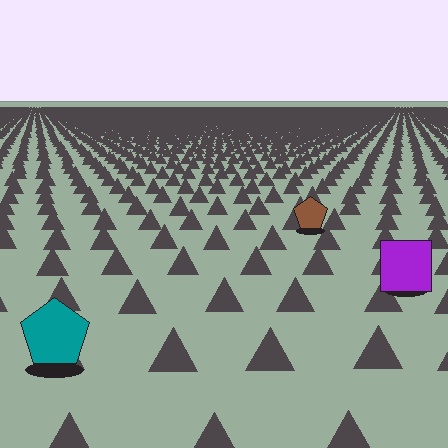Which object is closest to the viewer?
The teal pentagon is closest. The texture marks near it are larger and more spread out.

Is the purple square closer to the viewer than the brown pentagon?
Yes. The purple square is closer — you can tell from the texture gradient: the ground texture is coarser near it.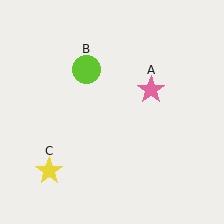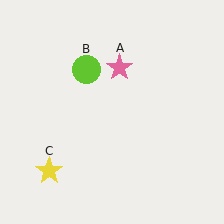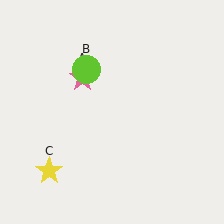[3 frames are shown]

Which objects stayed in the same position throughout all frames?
Lime circle (object B) and yellow star (object C) remained stationary.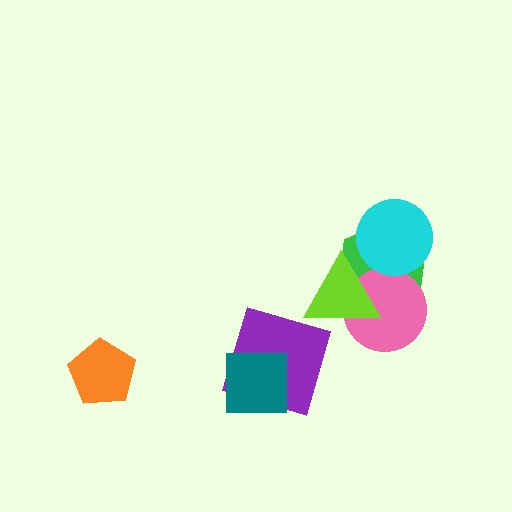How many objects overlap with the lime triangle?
2 objects overlap with the lime triangle.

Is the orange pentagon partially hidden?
No, no other shape covers it.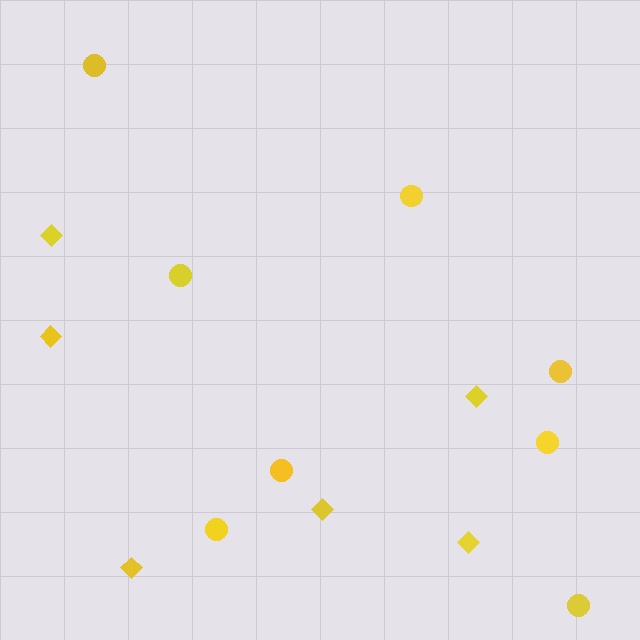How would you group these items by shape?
There are 2 groups: one group of circles (8) and one group of diamonds (6).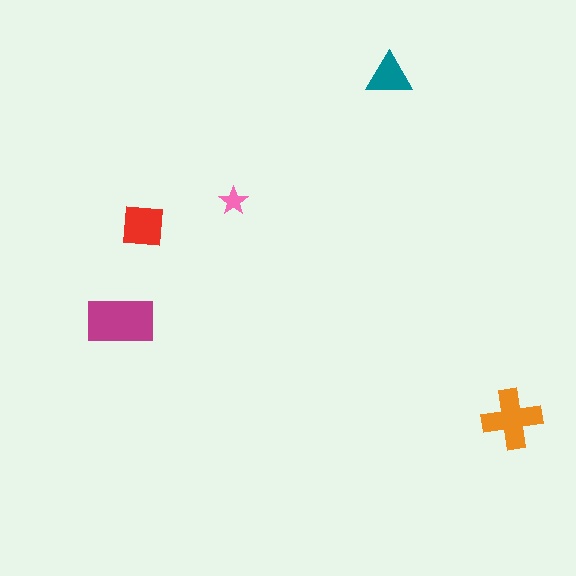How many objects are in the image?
There are 5 objects in the image.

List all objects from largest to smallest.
The magenta rectangle, the orange cross, the red square, the teal triangle, the pink star.